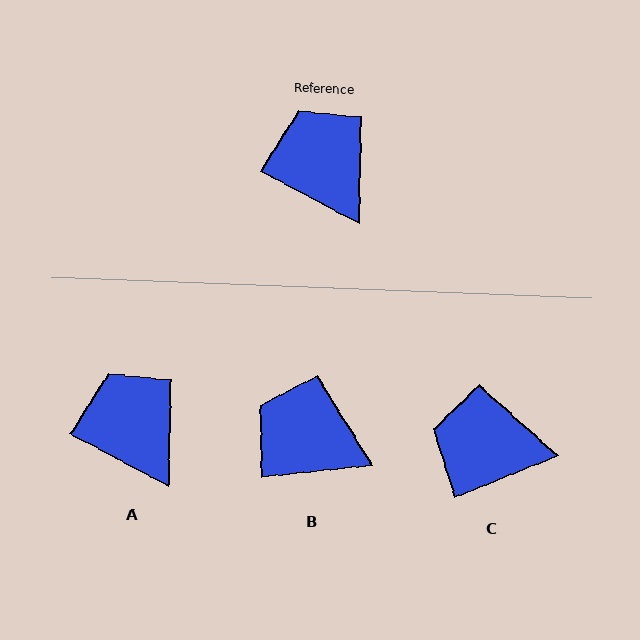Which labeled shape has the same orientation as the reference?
A.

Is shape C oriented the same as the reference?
No, it is off by about 50 degrees.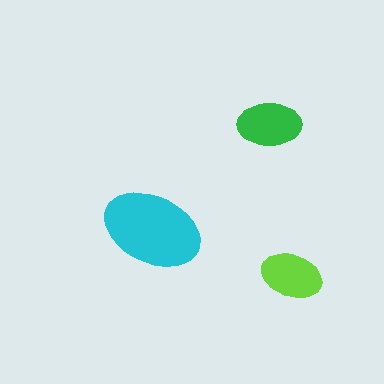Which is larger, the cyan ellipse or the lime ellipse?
The cyan one.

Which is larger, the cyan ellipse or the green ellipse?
The cyan one.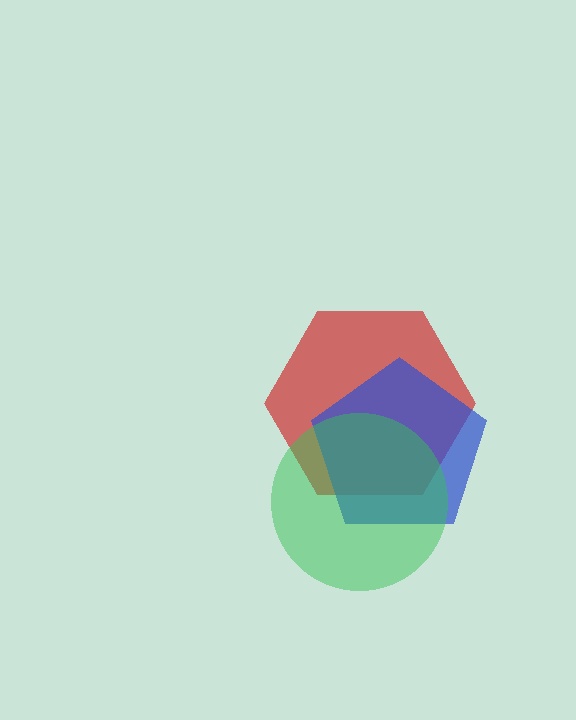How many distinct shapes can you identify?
There are 3 distinct shapes: a red hexagon, a blue pentagon, a green circle.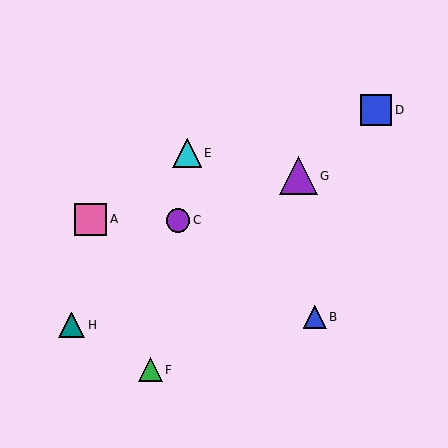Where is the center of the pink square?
The center of the pink square is at (91, 219).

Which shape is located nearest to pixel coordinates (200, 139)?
The cyan triangle (labeled E) at (187, 153) is nearest to that location.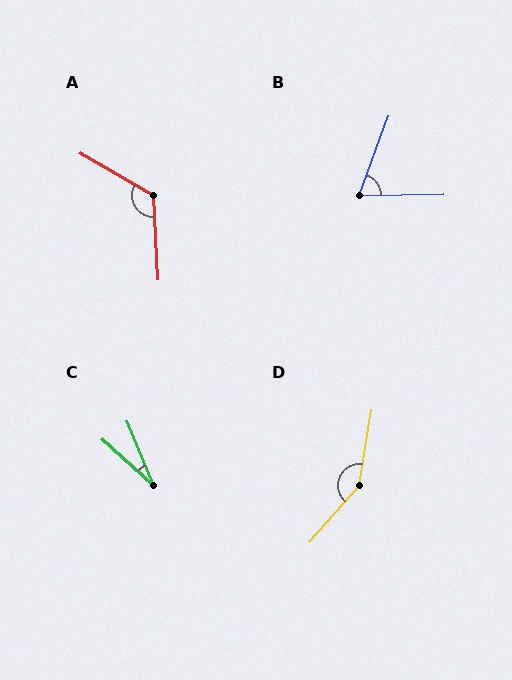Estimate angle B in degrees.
Approximately 69 degrees.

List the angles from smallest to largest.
C (26°), B (69°), A (123°), D (148°).